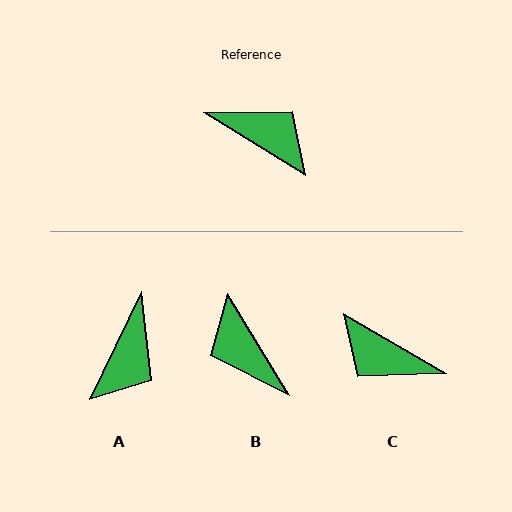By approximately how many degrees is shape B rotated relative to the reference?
Approximately 153 degrees counter-clockwise.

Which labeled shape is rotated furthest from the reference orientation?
C, about 178 degrees away.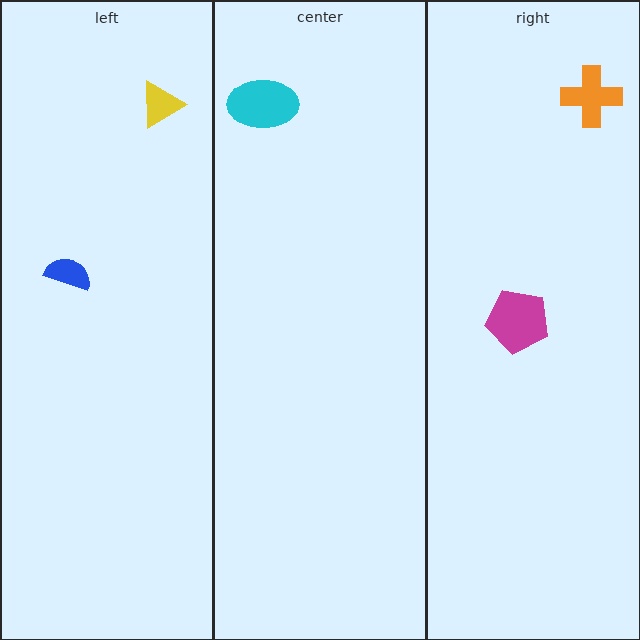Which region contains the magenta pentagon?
The right region.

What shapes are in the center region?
The cyan ellipse.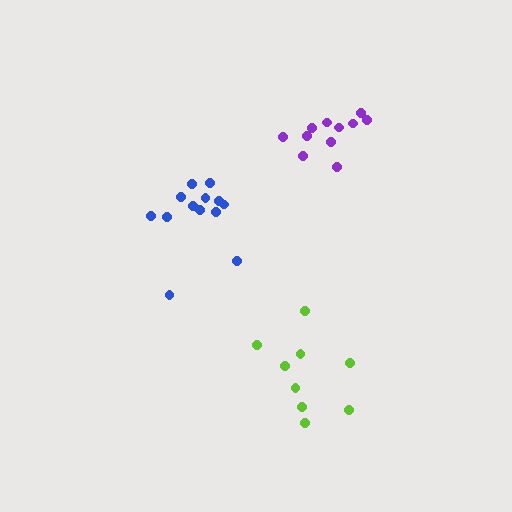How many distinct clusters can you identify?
There are 3 distinct clusters.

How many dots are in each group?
Group 1: 11 dots, Group 2: 9 dots, Group 3: 13 dots (33 total).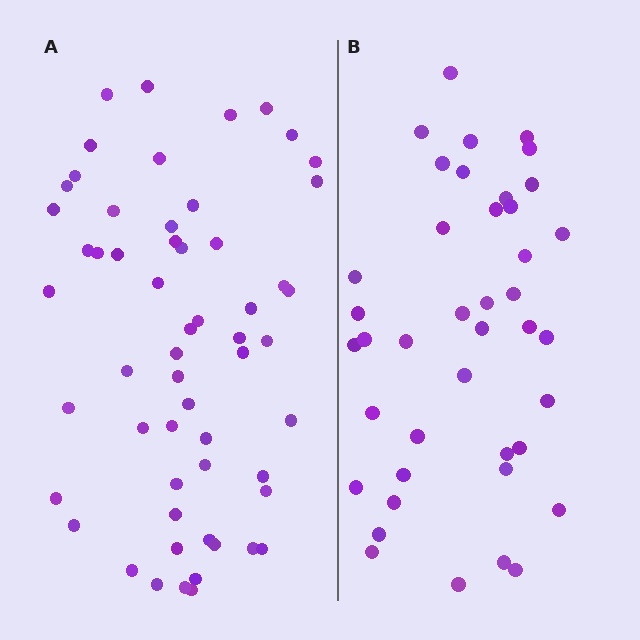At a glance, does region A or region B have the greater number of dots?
Region A (the left region) has more dots.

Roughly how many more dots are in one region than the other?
Region A has approximately 15 more dots than region B.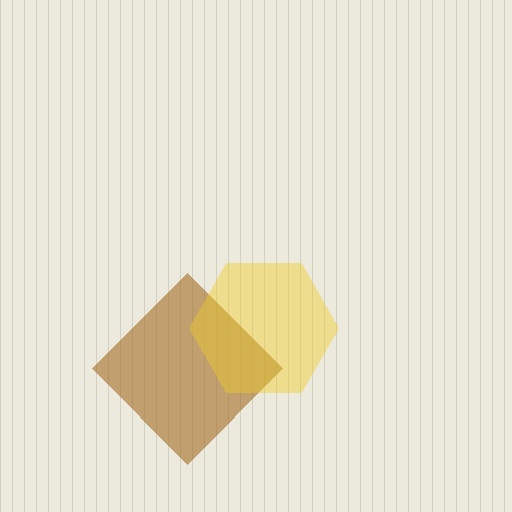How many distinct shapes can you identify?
There are 2 distinct shapes: a brown diamond, a yellow hexagon.